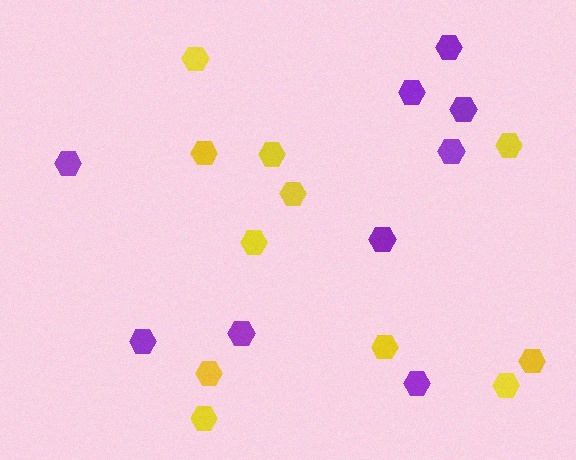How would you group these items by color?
There are 2 groups: one group of yellow hexagons (11) and one group of purple hexagons (9).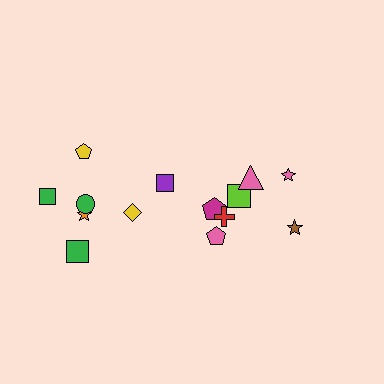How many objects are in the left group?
There are 8 objects.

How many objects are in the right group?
There are 6 objects.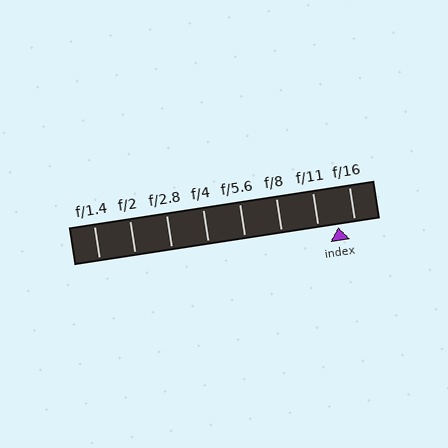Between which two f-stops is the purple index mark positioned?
The index mark is between f/11 and f/16.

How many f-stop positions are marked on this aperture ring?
There are 8 f-stop positions marked.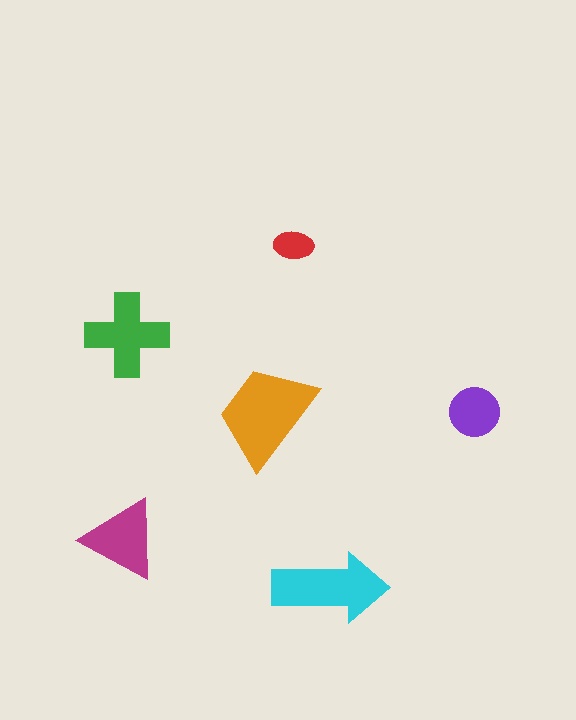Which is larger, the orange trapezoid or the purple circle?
The orange trapezoid.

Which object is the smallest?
The red ellipse.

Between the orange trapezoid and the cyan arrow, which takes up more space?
The orange trapezoid.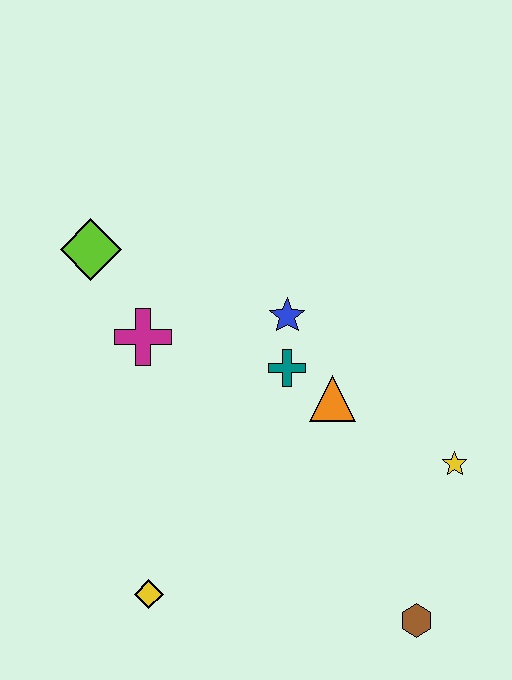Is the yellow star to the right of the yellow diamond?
Yes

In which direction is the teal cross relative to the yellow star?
The teal cross is to the left of the yellow star.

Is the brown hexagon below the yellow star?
Yes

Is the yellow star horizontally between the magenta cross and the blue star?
No